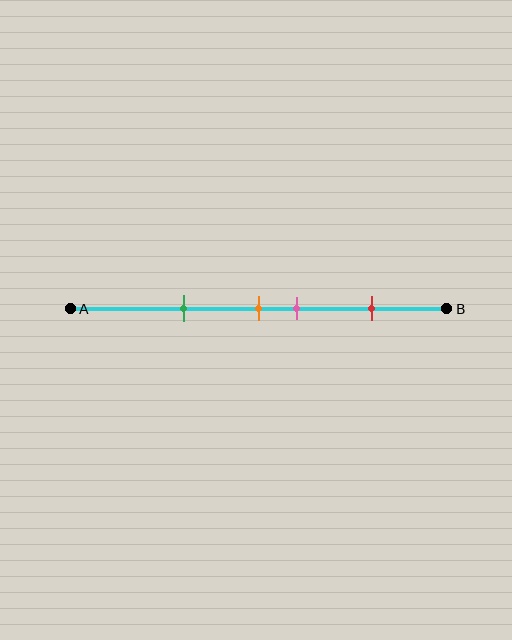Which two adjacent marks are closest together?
The orange and pink marks are the closest adjacent pair.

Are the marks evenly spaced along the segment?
No, the marks are not evenly spaced.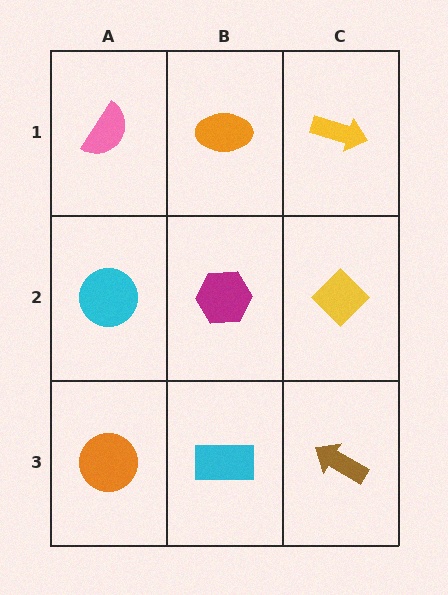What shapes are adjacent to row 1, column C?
A yellow diamond (row 2, column C), an orange ellipse (row 1, column B).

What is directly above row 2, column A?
A pink semicircle.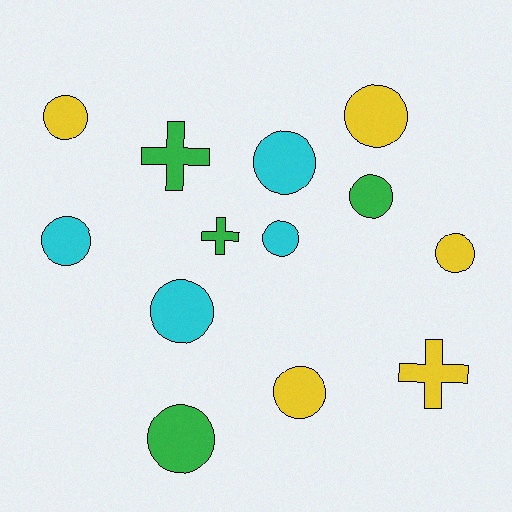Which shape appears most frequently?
Circle, with 10 objects.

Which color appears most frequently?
Yellow, with 5 objects.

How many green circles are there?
There are 2 green circles.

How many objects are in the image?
There are 13 objects.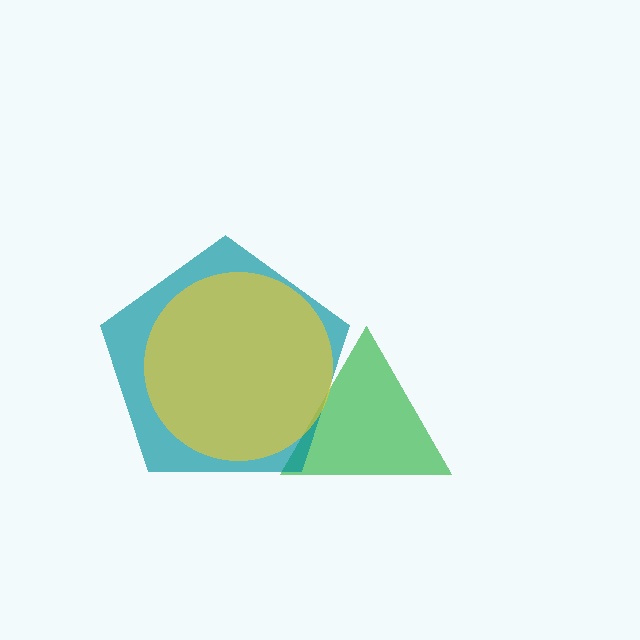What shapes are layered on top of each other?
The layered shapes are: a green triangle, a teal pentagon, a yellow circle.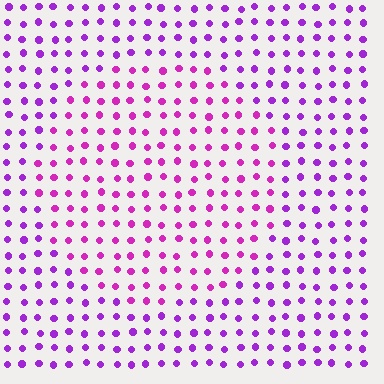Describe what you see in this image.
The image is filled with small purple elements in a uniform arrangement. A circle-shaped region is visible where the elements are tinted to a slightly different hue, forming a subtle color boundary.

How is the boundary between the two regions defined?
The boundary is defined purely by a slight shift in hue (about 26 degrees). Spacing, size, and orientation are identical on both sides.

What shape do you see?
I see a circle.